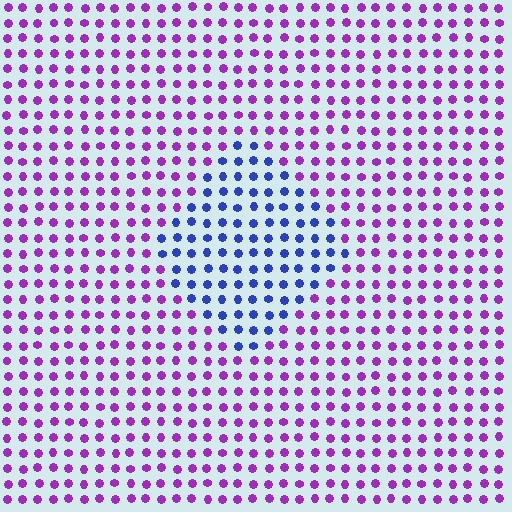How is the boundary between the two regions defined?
The boundary is defined purely by a slight shift in hue (about 58 degrees). Spacing, size, and orientation are identical on both sides.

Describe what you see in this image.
The image is filled with small purple elements in a uniform arrangement. A diamond-shaped region is visible where the elements are tinted to a slightly different hue, forming a subtle color boundary.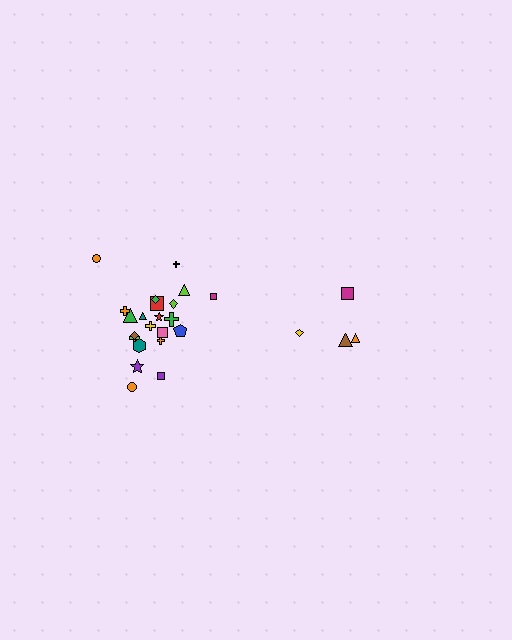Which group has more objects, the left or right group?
The left group.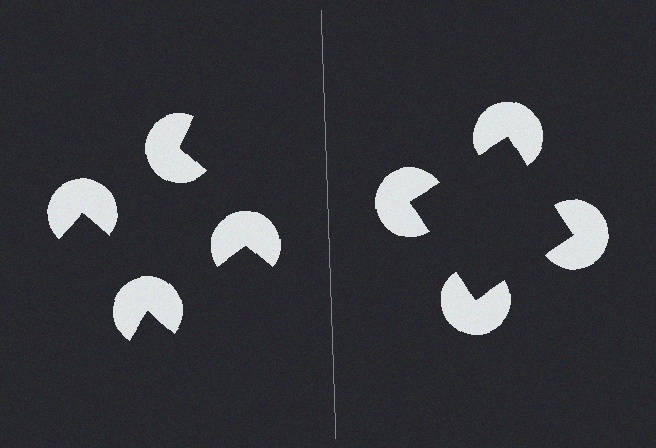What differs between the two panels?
The pac-man discs are positioned identically on both sides; only the wedge orientations differ. On the right they align to a square; on the left they are misaligned.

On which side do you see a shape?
An illusory square appears on the right side. On the left side the wedge cuts are rotated, so no coherent shape forms.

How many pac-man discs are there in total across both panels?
8 — 4 on each side.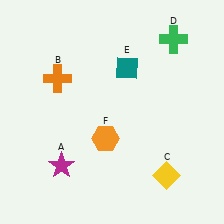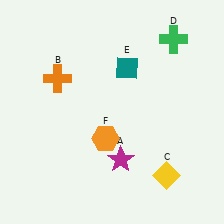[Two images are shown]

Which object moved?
The magenta star (A) moved right.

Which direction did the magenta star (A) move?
The magenta star (A) moved right.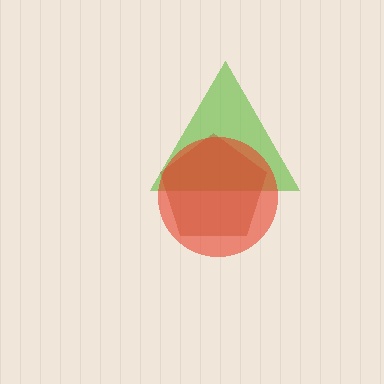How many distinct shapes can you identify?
There are 3 distinct shapes: a lime triangle, a brown pentagon, a red circle.